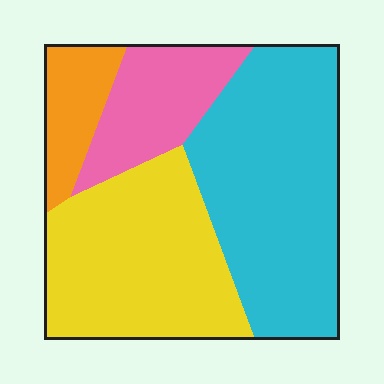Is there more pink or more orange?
Pink.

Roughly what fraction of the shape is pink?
Pink covers about 15% of the shape.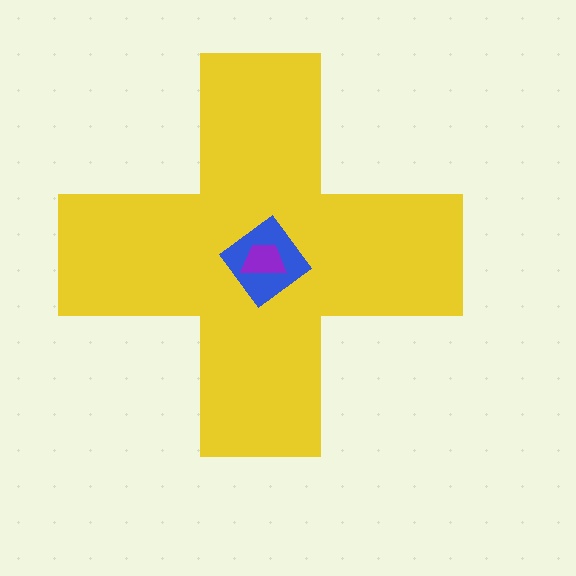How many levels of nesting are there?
3.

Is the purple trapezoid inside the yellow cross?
Yes.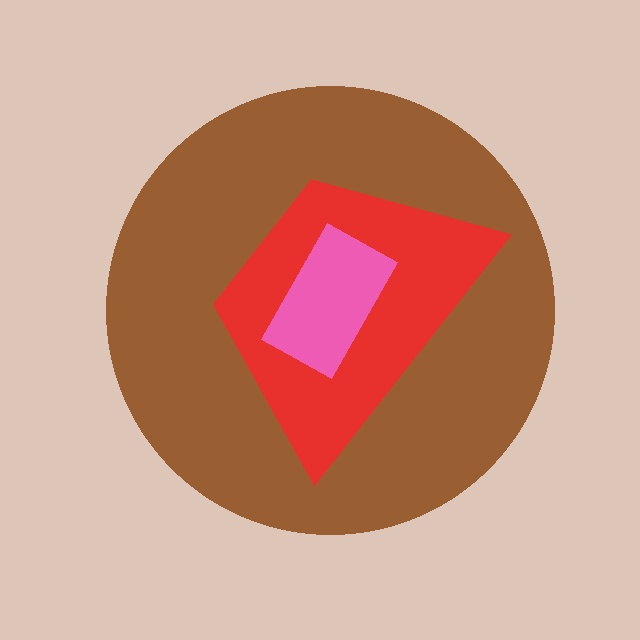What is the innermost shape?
The pink rectangle.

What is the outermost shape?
The brown circle.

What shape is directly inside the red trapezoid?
The pink rectangle.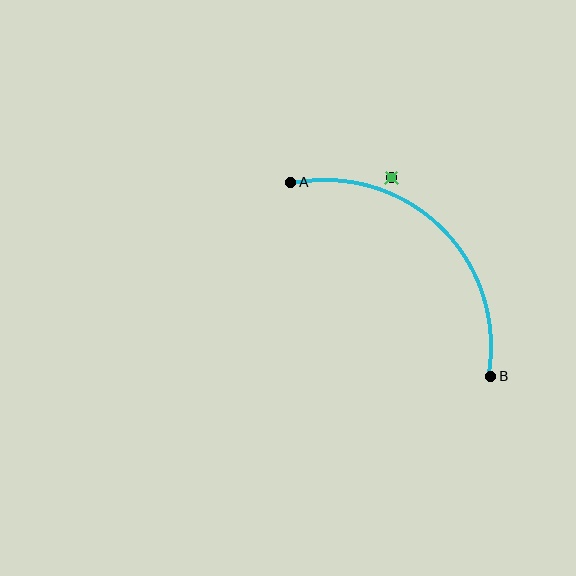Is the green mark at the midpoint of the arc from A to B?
No — the green mark does not lie on the arc at all. It sits slightly outside the curve.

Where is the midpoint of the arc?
The arc midpoint is the point on the curve farthest from the straight line joining A and B. It sits above and to the right of that line.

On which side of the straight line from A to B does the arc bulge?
The arc bulges above and to the right of the straight line connecting A and B.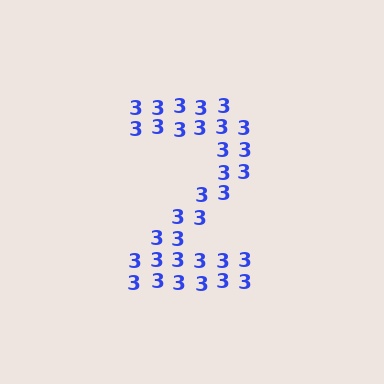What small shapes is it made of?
It is made of small digit 3's.